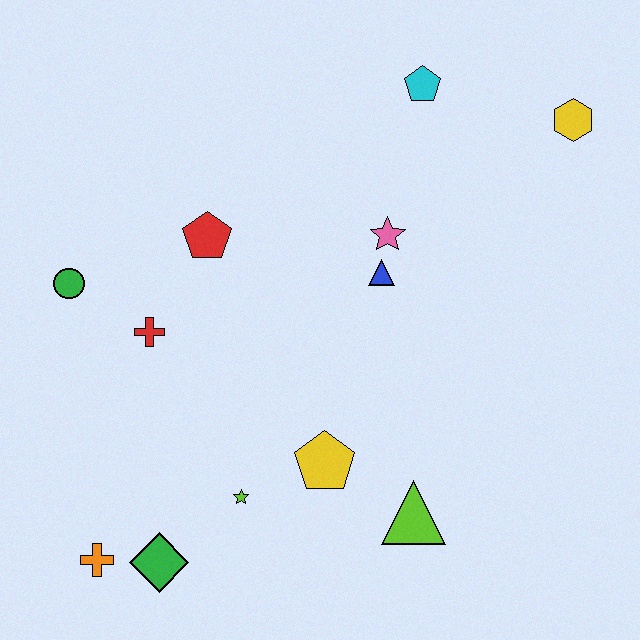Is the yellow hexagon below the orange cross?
No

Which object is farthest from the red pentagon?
The yellow hexagon is farthest from the red pentagon.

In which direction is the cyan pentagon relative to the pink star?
The cyan pentagon is above the pink star.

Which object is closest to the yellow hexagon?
The cyan pentagon is closest to the yellow hexagon.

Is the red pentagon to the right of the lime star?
No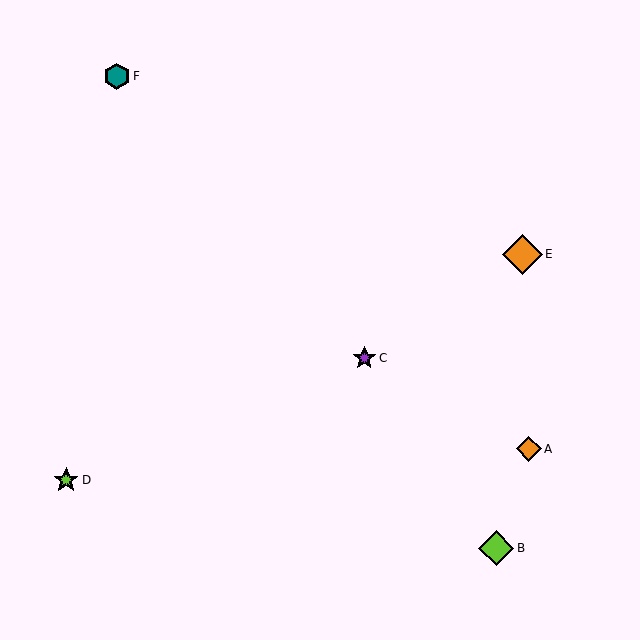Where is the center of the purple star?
The center of the purple star is at (364, 358).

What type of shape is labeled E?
Shape E is an orange diamond.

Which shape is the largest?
The orange diamond (labeled E) is the largest.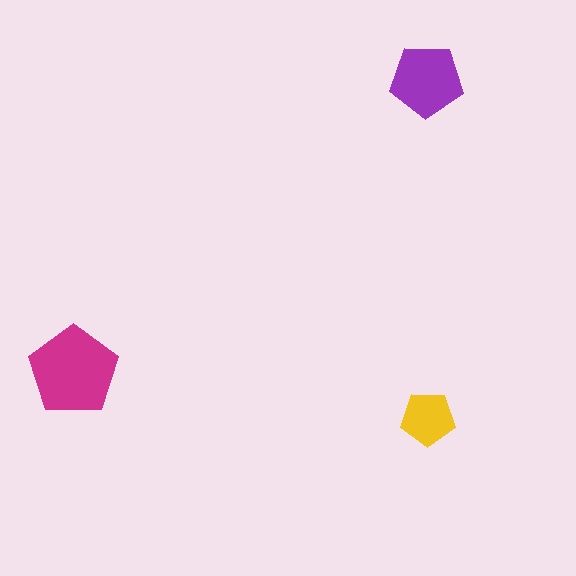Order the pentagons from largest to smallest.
the magenta one, the purple one, the yellow one.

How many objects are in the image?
There are 3 objects in the image.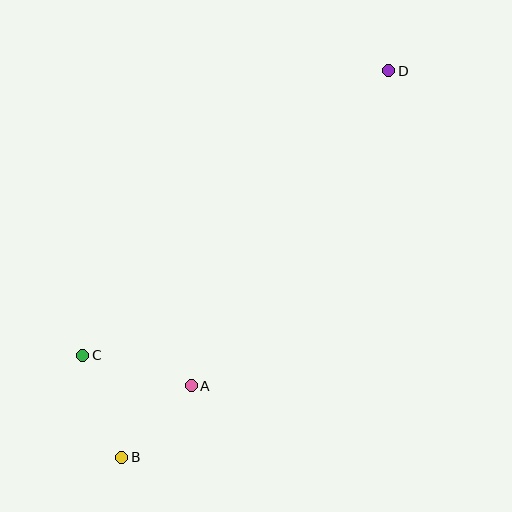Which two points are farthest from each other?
Points B and D are farthest from each other.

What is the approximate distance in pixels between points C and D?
The distance between C and D is approximately 418 pixels.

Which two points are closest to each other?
Points A and B are closest to each other.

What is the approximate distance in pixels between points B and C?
The distance between B and C is approximately 109 pixels.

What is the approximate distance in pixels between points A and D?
The distance between A and D is approximately 372 pixels.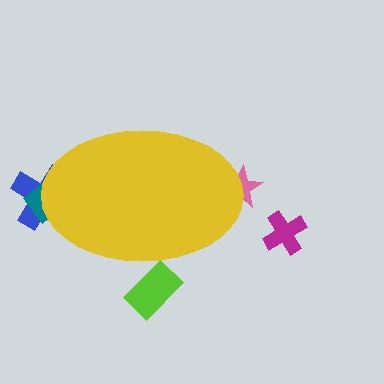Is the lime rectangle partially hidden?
Yes, the lime rectangle is partially hidden behind the yellow ellipse.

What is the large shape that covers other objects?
A yellow ellipse.